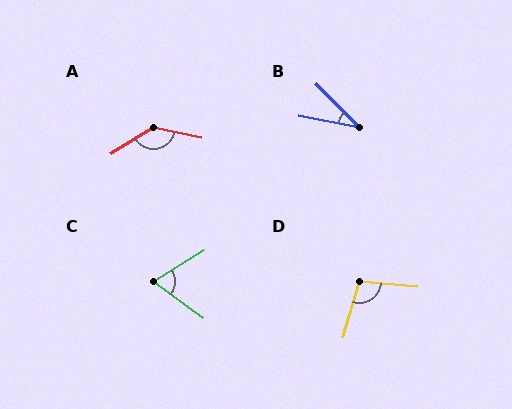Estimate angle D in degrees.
Approximately 102 degrees.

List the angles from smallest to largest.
B (34°), C (68°), D (102°), A (136°).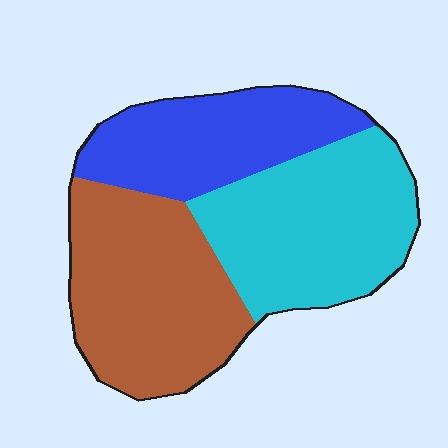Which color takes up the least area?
Blue, at roughly 25%.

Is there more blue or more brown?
Brown.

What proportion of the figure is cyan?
Cyan covers 36% of the figure.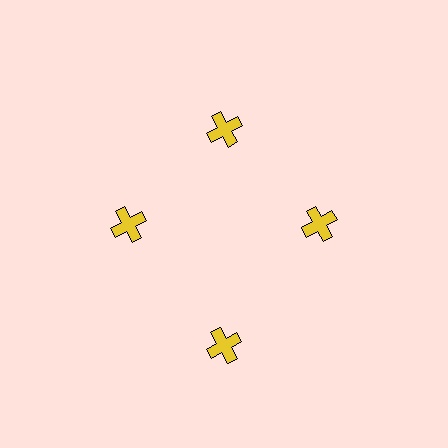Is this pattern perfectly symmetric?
No. The 4 yellow crosses are arranged in a ring, but one element near the 6 o'clock position is pushed outward from the center, breaking the 4-fold rotational symmetry.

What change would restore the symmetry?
The symmetry would be restored by moving it inward, back onto the ring so that all 4 crosses sit at equal angles and equal distance from the center.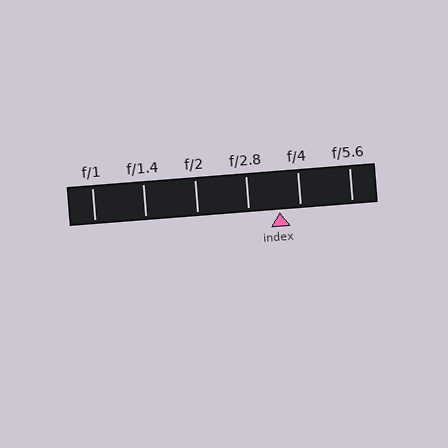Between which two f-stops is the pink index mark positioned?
The index mark is between f/2.8 and f/4.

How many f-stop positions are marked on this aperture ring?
There are 6 f-stop positions marked.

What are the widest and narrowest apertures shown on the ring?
The widest aperture shown is f/1 and the narrowest is f/5.6.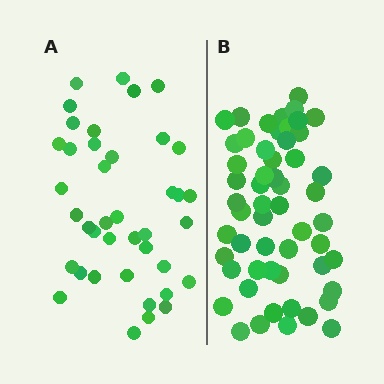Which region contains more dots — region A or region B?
Region B (the right region) has more dots.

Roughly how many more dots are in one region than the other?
Region B has approximately 15 more dots than region A.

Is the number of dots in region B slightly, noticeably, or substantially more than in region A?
Region B has noticeably more, but not dramatically so. The ratio is roughly 1.4 to 1.